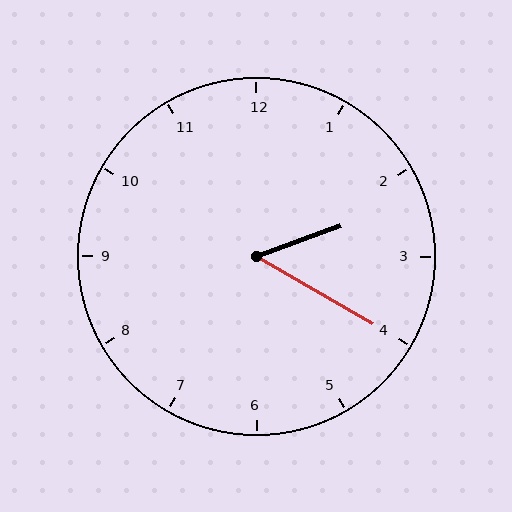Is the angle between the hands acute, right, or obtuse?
It is acute.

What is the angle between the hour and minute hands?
Approximately 50 degrees.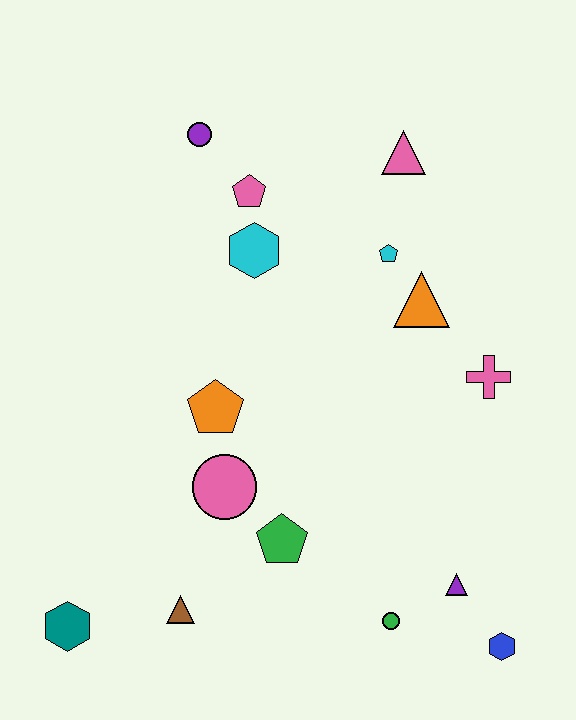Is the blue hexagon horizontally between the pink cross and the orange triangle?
No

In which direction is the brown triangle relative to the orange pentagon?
The brown triangle is below the orange pentagon.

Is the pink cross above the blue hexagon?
Yes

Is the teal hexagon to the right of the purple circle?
No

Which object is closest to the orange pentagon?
The pink circle is closest to the orange pentagon.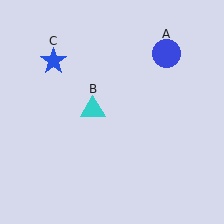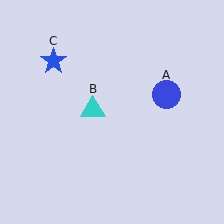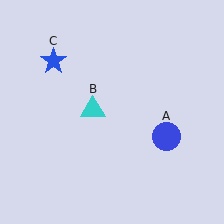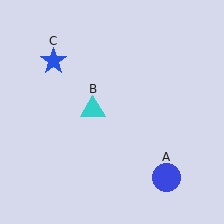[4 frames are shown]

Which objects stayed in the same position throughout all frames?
Cyan triangle (object B) and blue star (object C) remained stationary.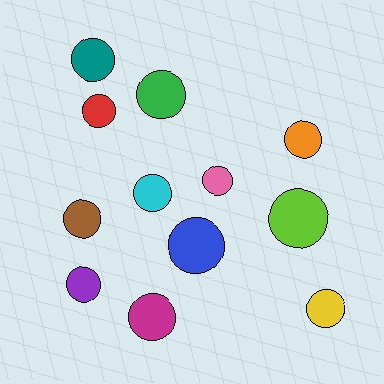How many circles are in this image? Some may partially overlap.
There are 12 circles.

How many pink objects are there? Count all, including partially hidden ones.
There is 1 pink object.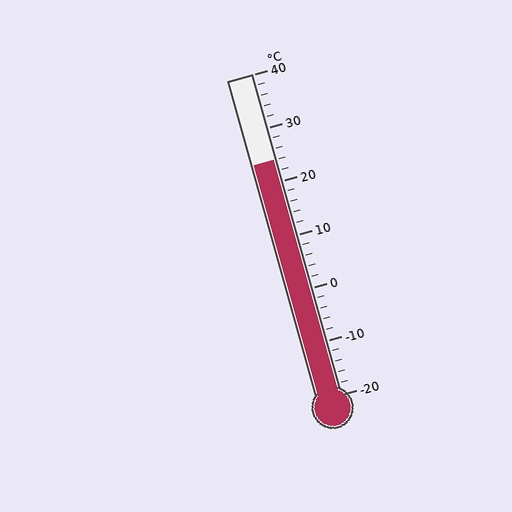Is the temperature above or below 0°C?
The temperature is above 0°C.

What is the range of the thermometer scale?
The thermometer scale ranges from -20°C to 40°C.